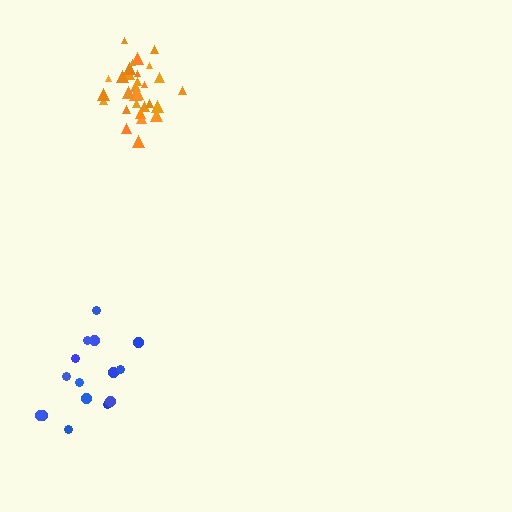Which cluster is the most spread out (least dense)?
Blue.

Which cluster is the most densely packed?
Orange.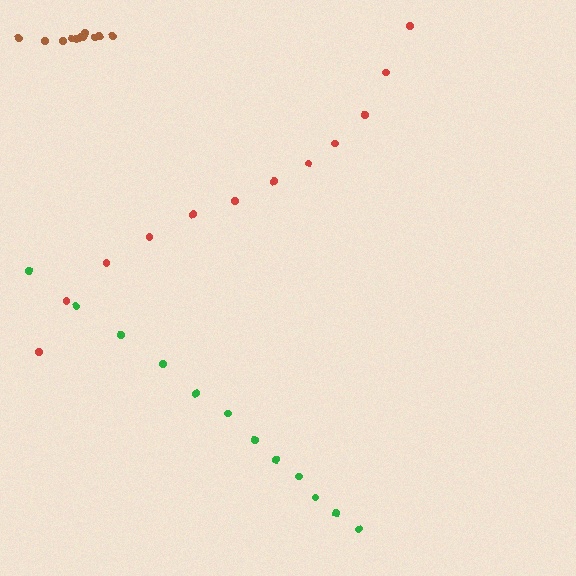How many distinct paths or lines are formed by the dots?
There are 3 distinct paths.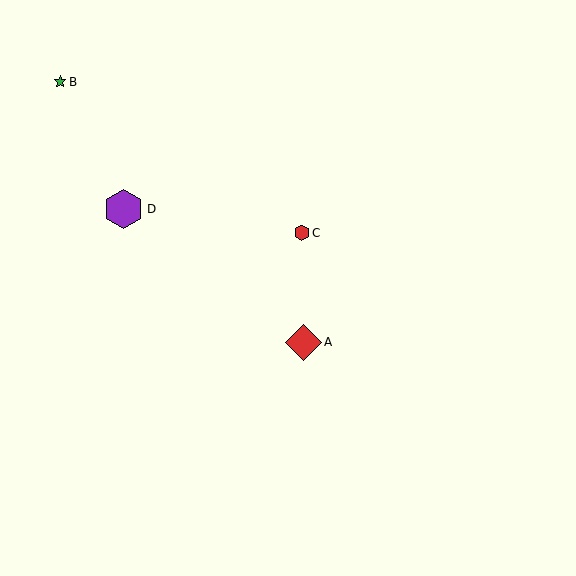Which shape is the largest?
The purple hexagon (labeled D) is the largest.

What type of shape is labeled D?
Shape D is a purple hexagon.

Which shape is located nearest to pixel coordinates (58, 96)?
The green star (labeled B) at (60, 82) is nearest to that location.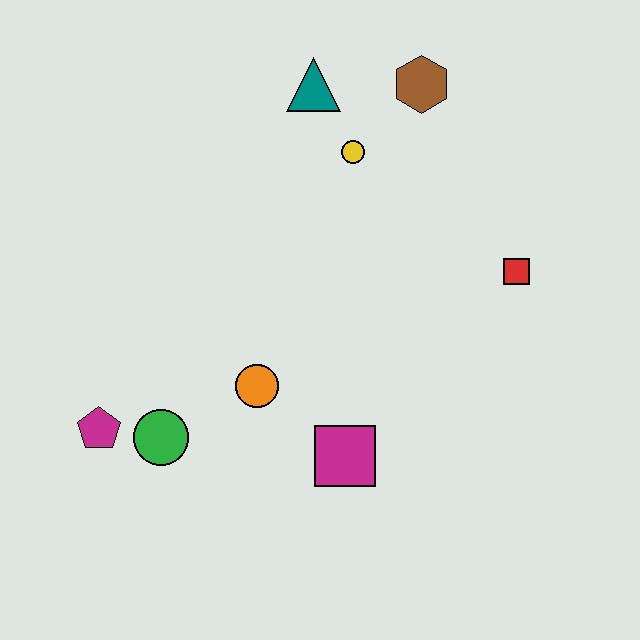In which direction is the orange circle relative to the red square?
The orange circle is to the left of the red square.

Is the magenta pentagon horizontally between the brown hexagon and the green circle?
No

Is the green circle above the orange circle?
No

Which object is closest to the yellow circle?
The teal triangle is closest to the yellow circle.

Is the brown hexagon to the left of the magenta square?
No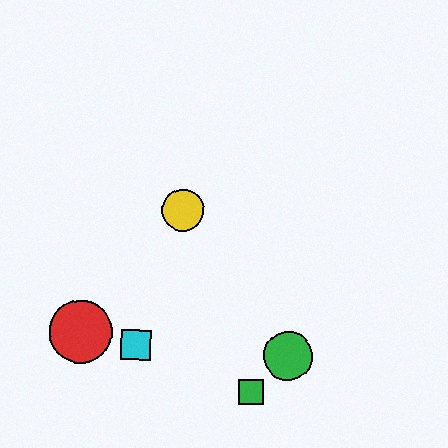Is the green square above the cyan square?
No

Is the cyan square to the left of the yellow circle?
Yes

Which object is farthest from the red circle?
The green circle is farthest from the red circle.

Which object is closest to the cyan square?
The red circle is closest to the cyan square.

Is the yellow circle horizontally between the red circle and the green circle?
Yes